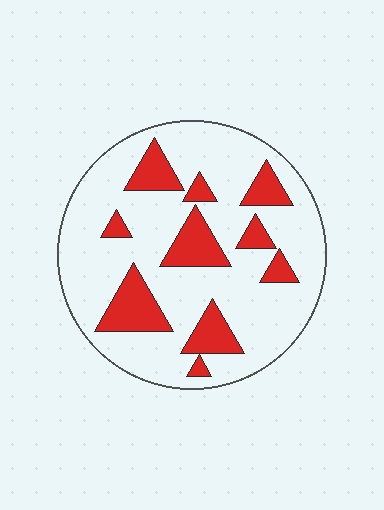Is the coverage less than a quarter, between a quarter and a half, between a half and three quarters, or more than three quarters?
Less than a quarter.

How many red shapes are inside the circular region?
10.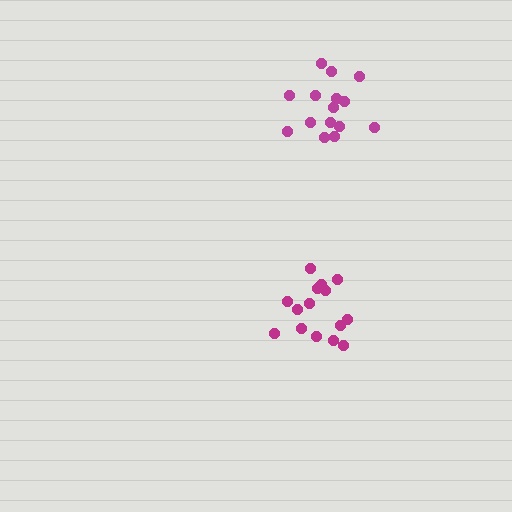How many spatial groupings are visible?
There are 2 spatial groupings.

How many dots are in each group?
Group 1: 15 dots, Group 2: 15 dots (30 total).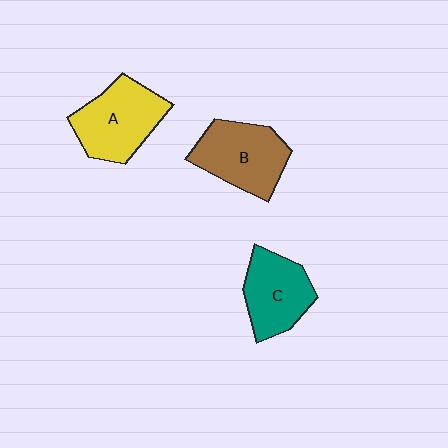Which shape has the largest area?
Shape A (yellow).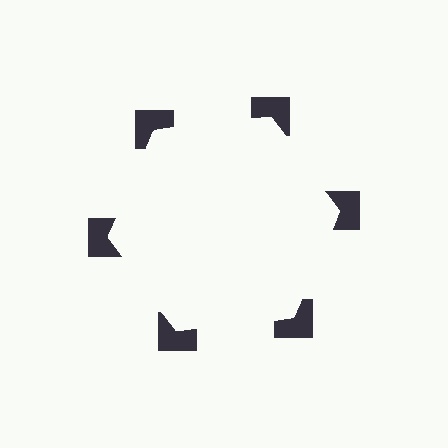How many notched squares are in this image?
There are 6 — one at each vertex of the illusory hexagon.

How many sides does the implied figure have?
6 sides.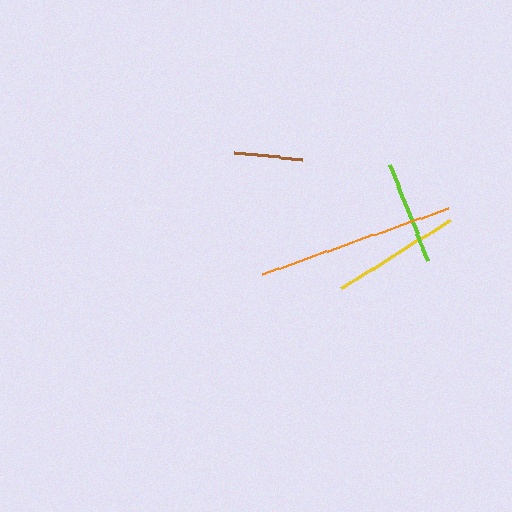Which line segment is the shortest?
The brown line is the shortest at approximately 68 pixels.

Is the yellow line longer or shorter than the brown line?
The yellow line is longer than the brown line.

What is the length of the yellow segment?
The yellow segment is approximately 128 pixels long.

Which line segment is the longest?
The orange line is the longest at approximately 198 pixels.